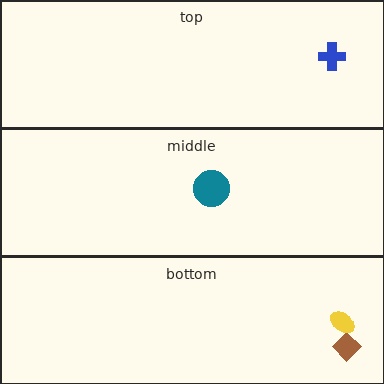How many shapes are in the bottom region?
2.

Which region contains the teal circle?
The middle region.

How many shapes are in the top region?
1.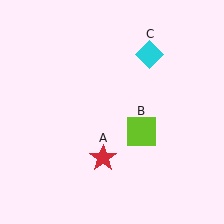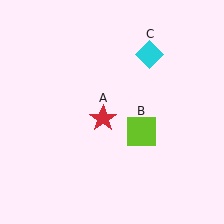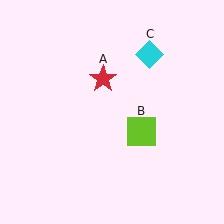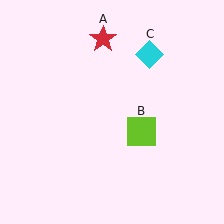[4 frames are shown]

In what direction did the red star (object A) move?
The red star (object A) moved up.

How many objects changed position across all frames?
1 object changed position: red star (object A).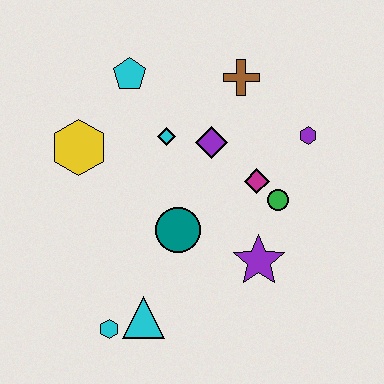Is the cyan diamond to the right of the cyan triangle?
Yes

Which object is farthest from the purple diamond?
The cyan hexagon is farthest from the purple diamond.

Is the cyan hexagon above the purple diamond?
No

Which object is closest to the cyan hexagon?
The cyan triangle is closest to the cyan hexagon.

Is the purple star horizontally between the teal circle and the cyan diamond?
No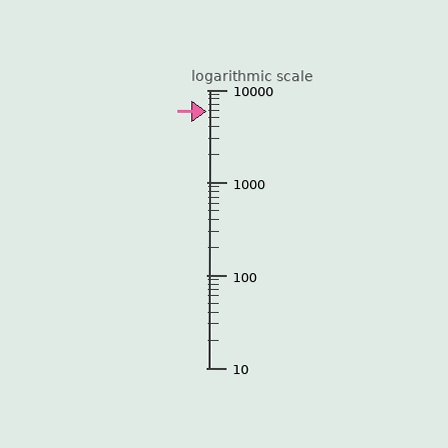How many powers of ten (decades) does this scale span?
The scale spans 3 decades, from 10 to 10000.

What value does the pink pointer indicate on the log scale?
The pointer indicates approximately 5900.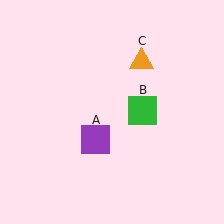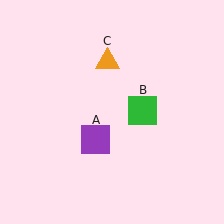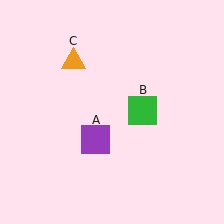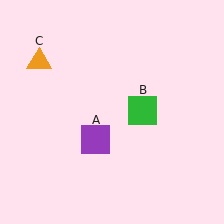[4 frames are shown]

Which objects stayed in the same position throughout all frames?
Purple square (object A) and green square (object B) remained stationary.